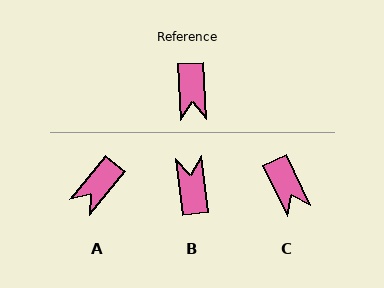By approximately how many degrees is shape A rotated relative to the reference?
Approximately 43 degrees clockwise.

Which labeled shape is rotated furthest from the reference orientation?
B, about 177 degrees away.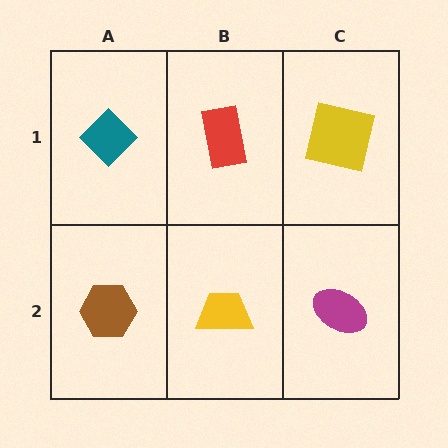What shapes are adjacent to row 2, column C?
A yellow square (row 1, column C), a yellow trapezoid (row 2, column B).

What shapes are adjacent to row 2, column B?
A red rectangle (row 1, column B), a brown hexagon (row 2, column A), a magenta ellipse (row 2, column C).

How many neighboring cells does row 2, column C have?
2.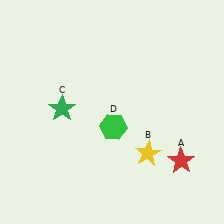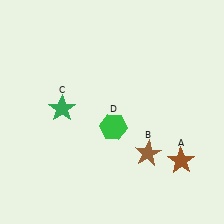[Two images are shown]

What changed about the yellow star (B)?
In Image 1, B is yellow. In Image 2, it changed to brown.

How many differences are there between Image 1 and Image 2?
There are 2 differences between the two images.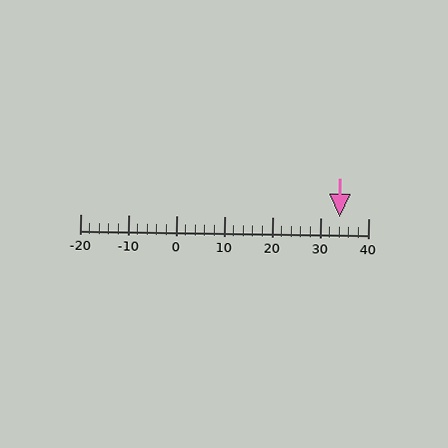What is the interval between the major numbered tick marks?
The major tick marks are spaced 10 units apart.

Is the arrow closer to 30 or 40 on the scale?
The arrow is closer to 30.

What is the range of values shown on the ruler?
The ruler shows values from -20 to 40.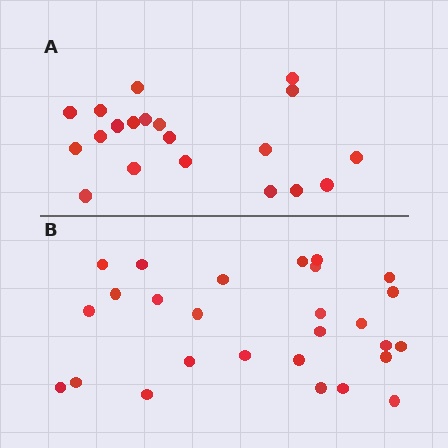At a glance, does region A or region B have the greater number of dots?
Region B (the bottom region) has more dots.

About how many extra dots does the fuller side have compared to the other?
Region B has roughly 8 or so more dots than region A.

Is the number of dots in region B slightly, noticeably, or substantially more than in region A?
Region B has noticeably more, but not dramatically so. The ratio is roughly 1.4 to 1.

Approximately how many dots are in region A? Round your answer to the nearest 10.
About 20 dots.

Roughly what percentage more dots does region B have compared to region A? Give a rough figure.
About 35% more.